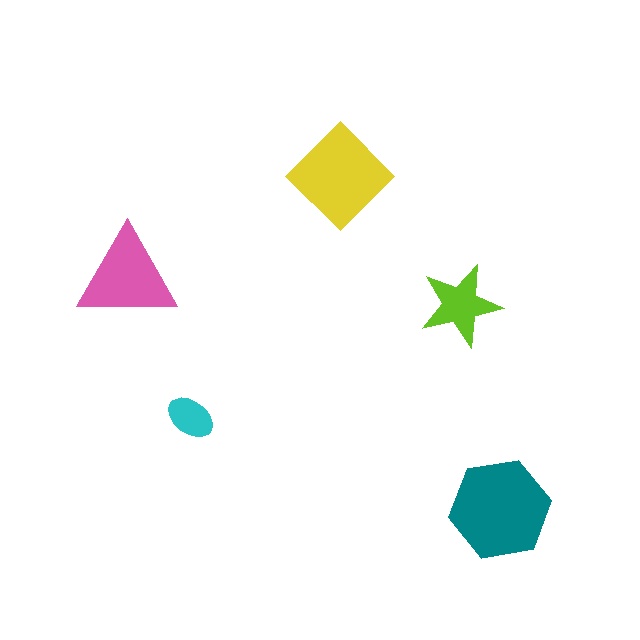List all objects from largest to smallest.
The teal hexagon, the yellow diamond, the pink triangle, the lime star, the cyan ellipse.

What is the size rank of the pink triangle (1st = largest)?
3rd.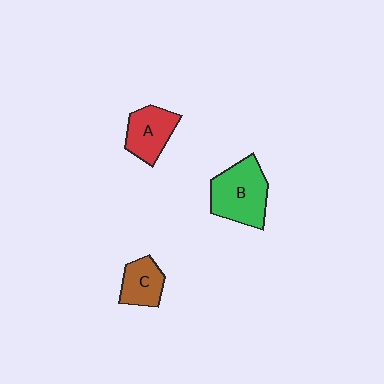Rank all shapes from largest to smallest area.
From largest to smallest: B (green), A (red), C (brown).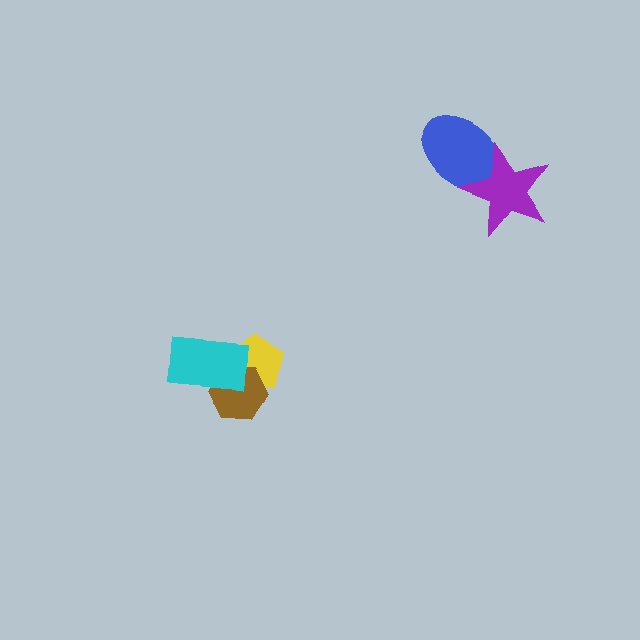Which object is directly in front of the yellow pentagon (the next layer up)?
The brown hexagon is directly in front of the yellow pentagon.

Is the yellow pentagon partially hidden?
Yes, it is partially covered by another shape.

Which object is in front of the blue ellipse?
The purple star is in front of the blue ellipse.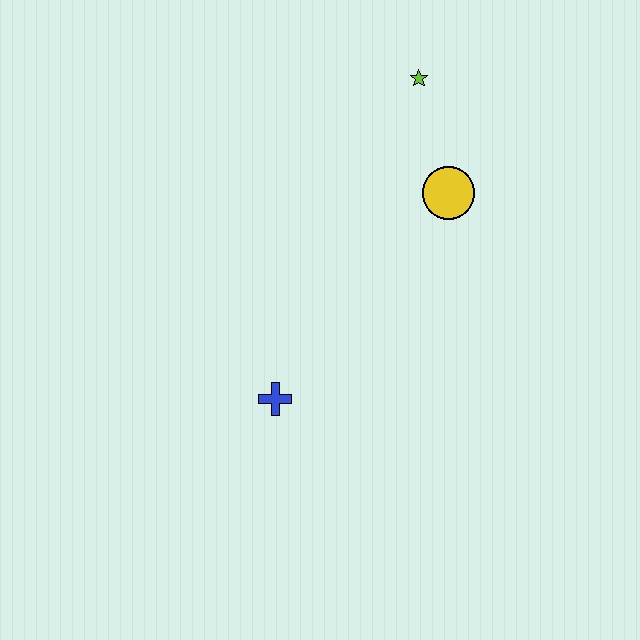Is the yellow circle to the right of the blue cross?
Yes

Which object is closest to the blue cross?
The yellow circle is closest to the blue cross.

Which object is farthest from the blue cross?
The lime star is farthest from the blue cross.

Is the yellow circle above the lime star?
No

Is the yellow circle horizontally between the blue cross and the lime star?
No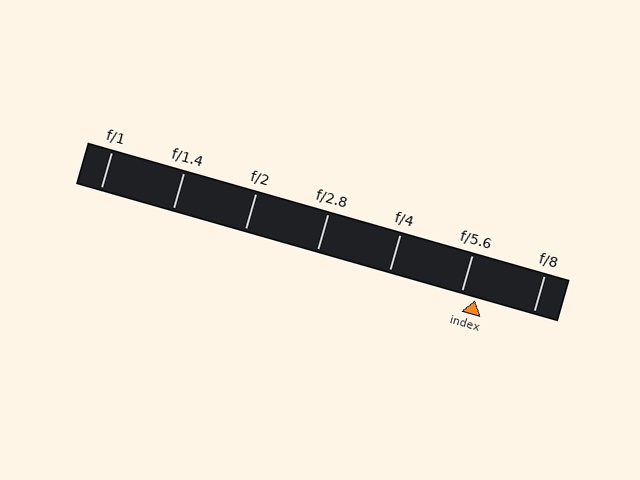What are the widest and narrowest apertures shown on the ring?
The widest aperture shown is f/1 and the narrowest is f/8.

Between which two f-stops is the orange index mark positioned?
The index mark is between f/5.6 and f/8.